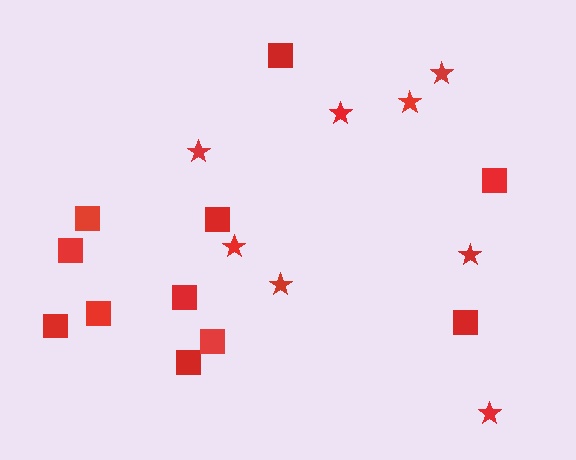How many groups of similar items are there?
There are 2 groups: one group of stars (8) and one group of squares (11).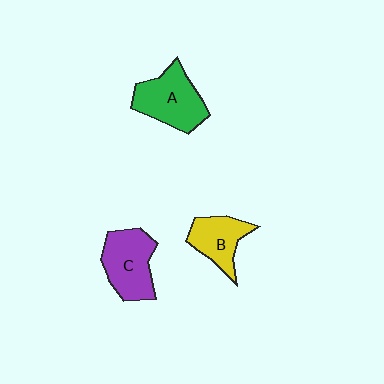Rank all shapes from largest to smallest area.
From largest to smallest: A (green), C (purple), B (yellow).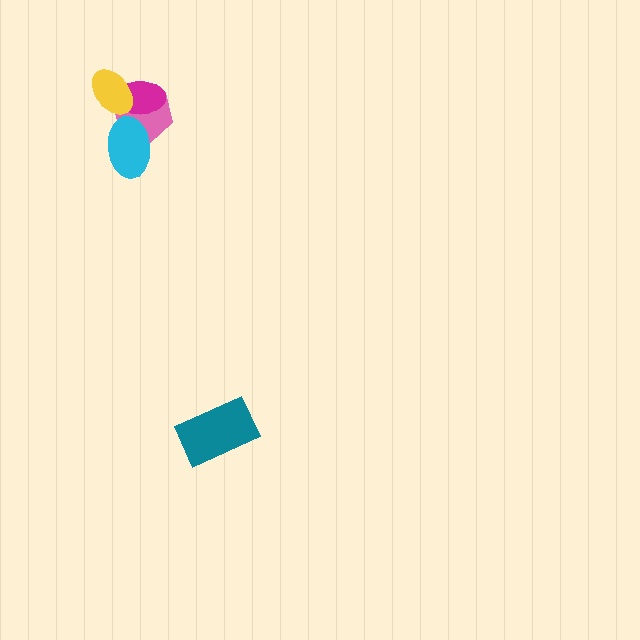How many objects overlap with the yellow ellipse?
2 objects overlap with the yellow ellipse.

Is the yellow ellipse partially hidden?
No, no other shape covers it.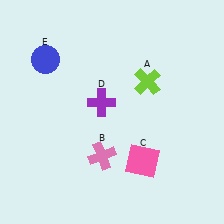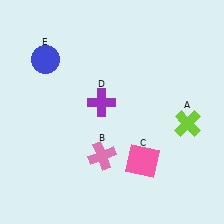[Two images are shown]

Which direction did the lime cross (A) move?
The lime cross (A) moved down.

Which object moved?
The lime cross (A) moved down.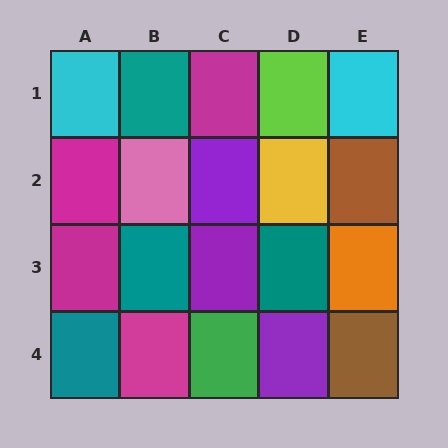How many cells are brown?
2 cells are brown.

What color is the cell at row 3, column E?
Orange.